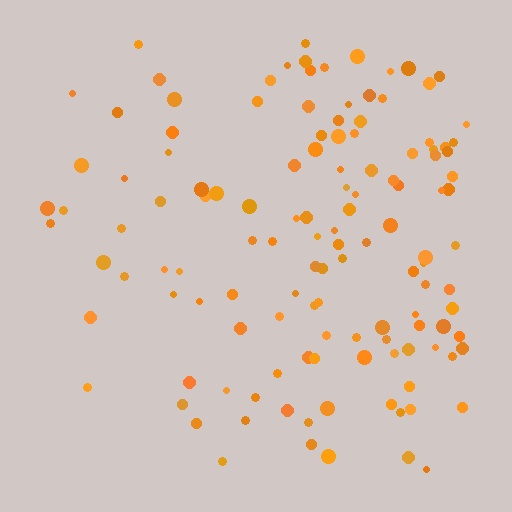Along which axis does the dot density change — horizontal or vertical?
Horizontal.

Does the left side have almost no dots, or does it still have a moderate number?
Still a moderate number, just noticeably fewer than the right.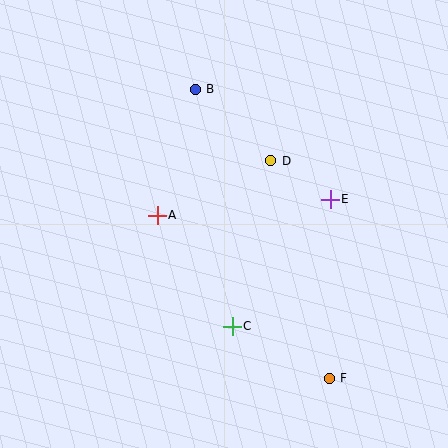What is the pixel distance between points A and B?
The distance between A and B is 132 pixels.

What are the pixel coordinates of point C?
Point C is at (232, 326).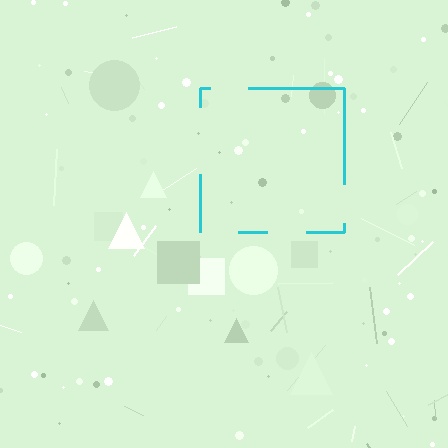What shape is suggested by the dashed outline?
The dashed outline suggests a square.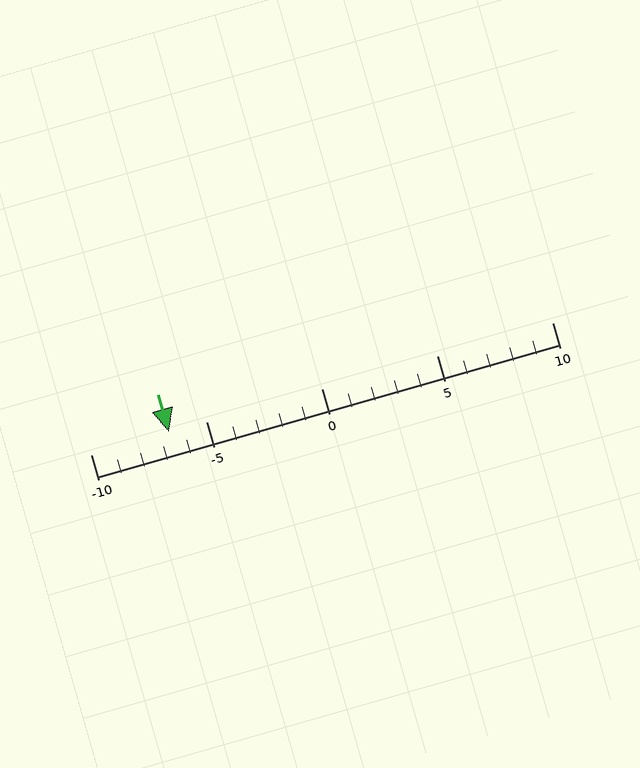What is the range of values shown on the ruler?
The ruler shows values from -10 to 10.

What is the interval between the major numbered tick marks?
The major tick marks are spaced 5 units apart.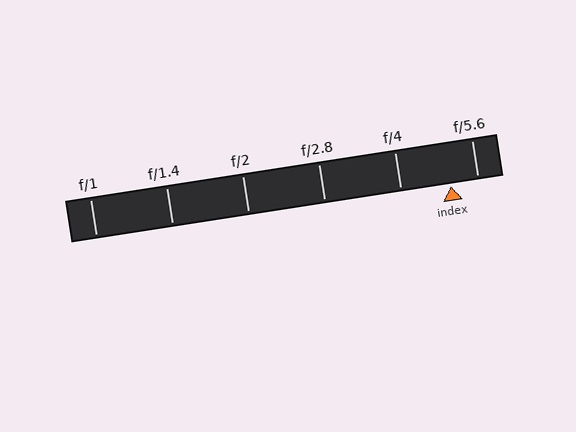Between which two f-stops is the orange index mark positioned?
The index mark is between f/4 and f/5.6.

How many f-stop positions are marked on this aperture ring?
There are 6 f-stop positions marked.